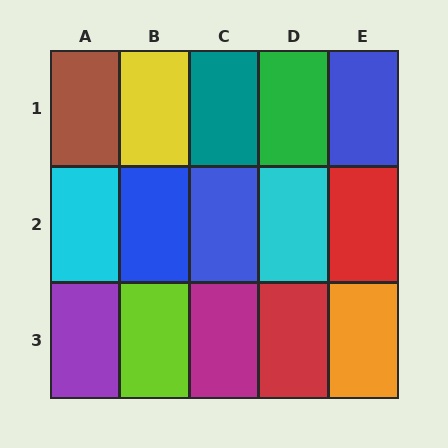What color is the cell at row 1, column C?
Teal.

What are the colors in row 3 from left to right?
Purple, lime, magenta, red, orange.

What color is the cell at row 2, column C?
Blue.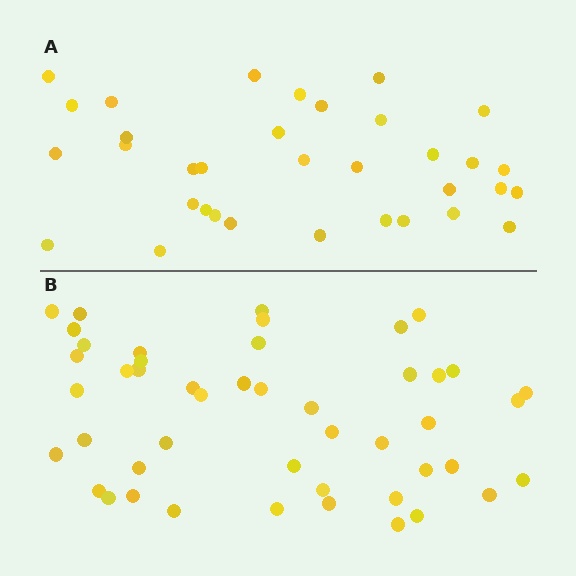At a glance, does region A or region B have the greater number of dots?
Region B (the bottom region) has more dots.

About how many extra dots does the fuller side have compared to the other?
Region B has approximately 15 more dots than region A.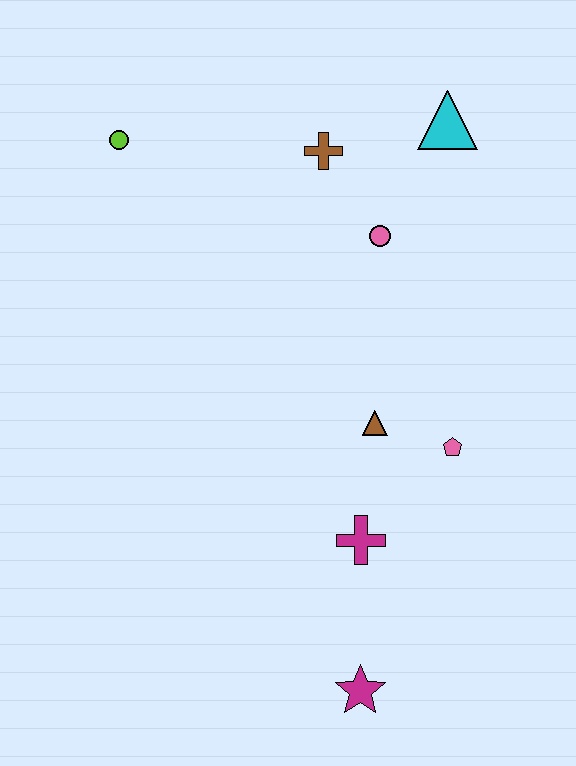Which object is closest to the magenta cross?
The brown triangle is closest to the magenta cross.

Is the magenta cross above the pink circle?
No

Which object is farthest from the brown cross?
The magenta star is farthest from the brown cross.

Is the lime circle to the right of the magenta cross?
No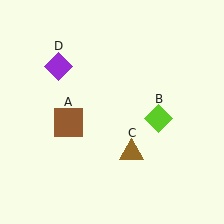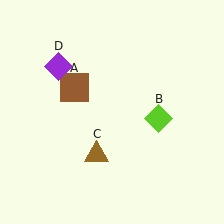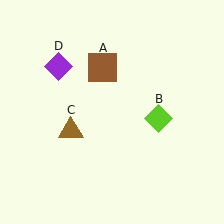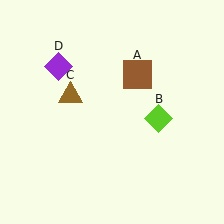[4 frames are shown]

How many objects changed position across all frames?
2 objects changed position: brown square (object A), brown triangle (object C).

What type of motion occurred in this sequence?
The brown square (object A), brown triangle (object C) rotated clockwise around the center of the scene.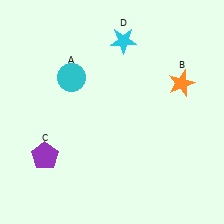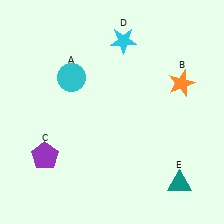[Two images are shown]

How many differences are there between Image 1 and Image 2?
There is 1 difference between the two images.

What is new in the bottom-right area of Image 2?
A teal triangle (E) was added in the bottom-right area of Image 2.